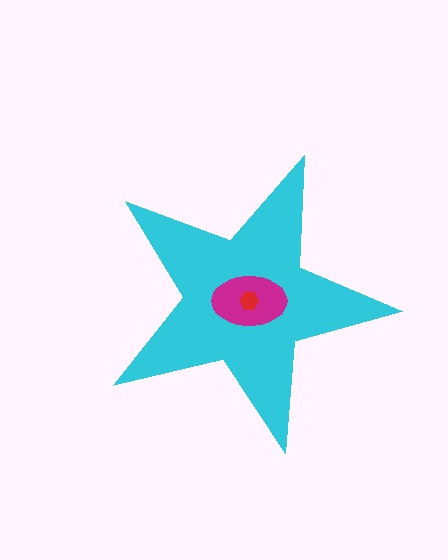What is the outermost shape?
The cyan star.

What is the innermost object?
The red hexagon.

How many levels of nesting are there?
3.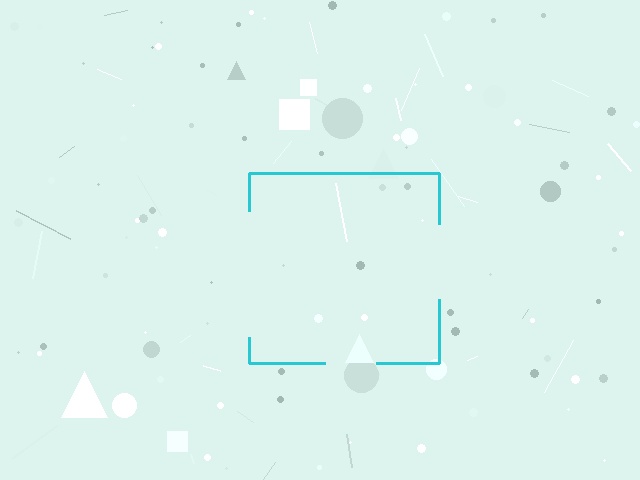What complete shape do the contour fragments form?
The contour fragments form a square.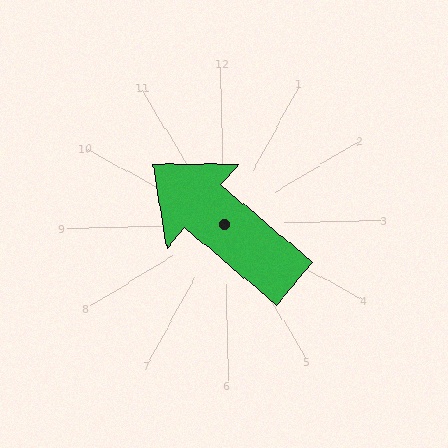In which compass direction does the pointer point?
Northwest.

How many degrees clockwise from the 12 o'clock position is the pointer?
Approximately 312 degrees.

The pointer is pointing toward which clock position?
Roughly 10 o'clock.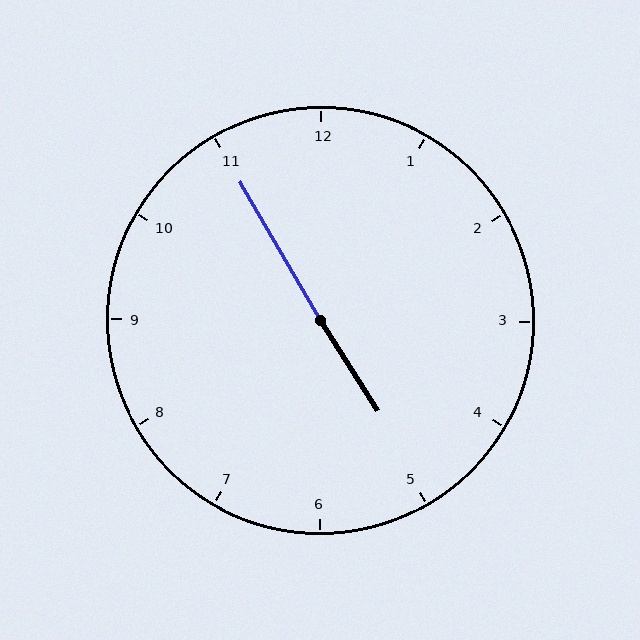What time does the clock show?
4:55.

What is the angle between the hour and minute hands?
Approximately 178 degrees.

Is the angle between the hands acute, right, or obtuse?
It is obtuse.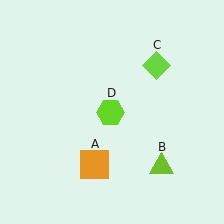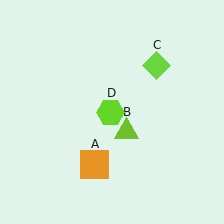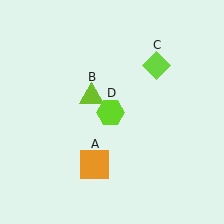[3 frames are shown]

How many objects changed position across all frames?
1 object changed position: lime triangle (object B).